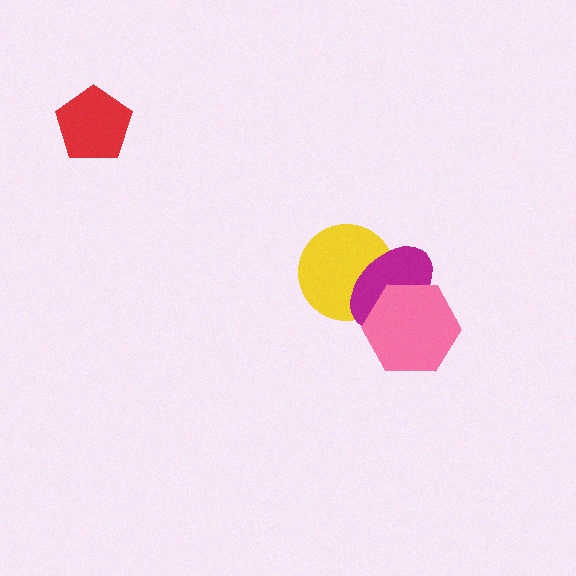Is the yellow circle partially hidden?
Yes, it is partially covered by another shape.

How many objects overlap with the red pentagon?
0 objects overlap with the red pentagon.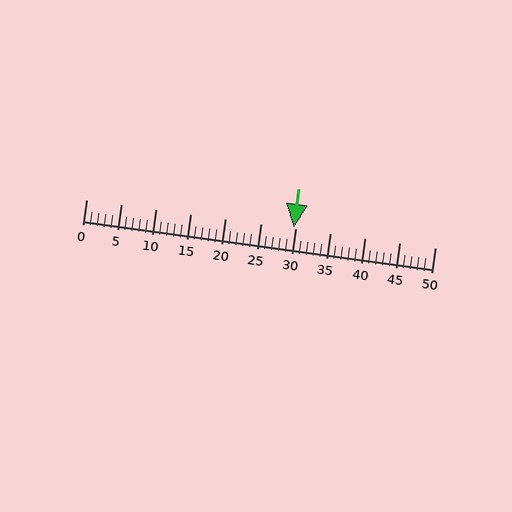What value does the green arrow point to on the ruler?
The green arrow points to approximately 30.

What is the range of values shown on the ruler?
The ruler shows values from 0 to 50.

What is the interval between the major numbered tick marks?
The major tick marks are spaced 5 units apart.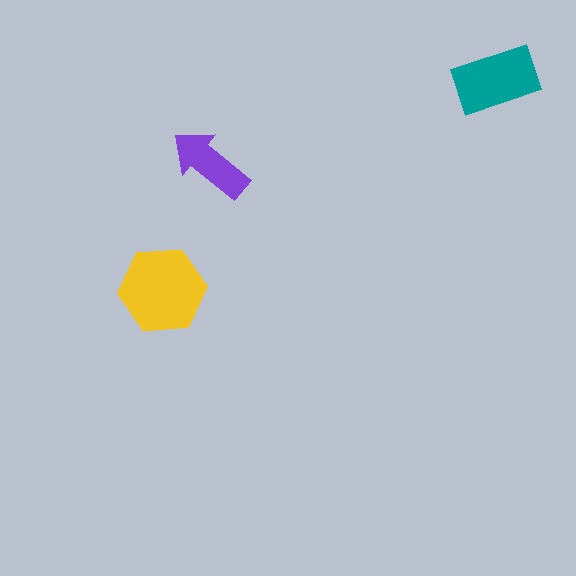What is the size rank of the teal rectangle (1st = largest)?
2nd.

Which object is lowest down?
The yellow hexagon is bottommost.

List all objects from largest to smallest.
The yellow hexagon, the teal rectangle, the purple arrow.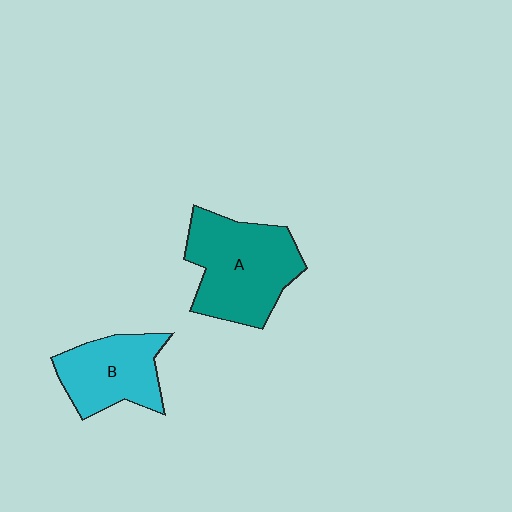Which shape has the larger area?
Shape A (teal).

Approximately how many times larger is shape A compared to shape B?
Approximately 1.4 times.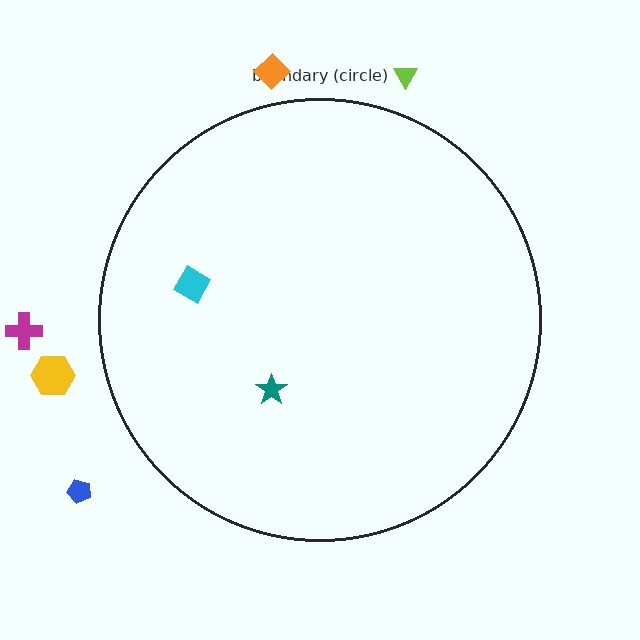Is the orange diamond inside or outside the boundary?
Outside.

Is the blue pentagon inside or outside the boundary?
Outside.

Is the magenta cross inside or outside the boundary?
Outside.